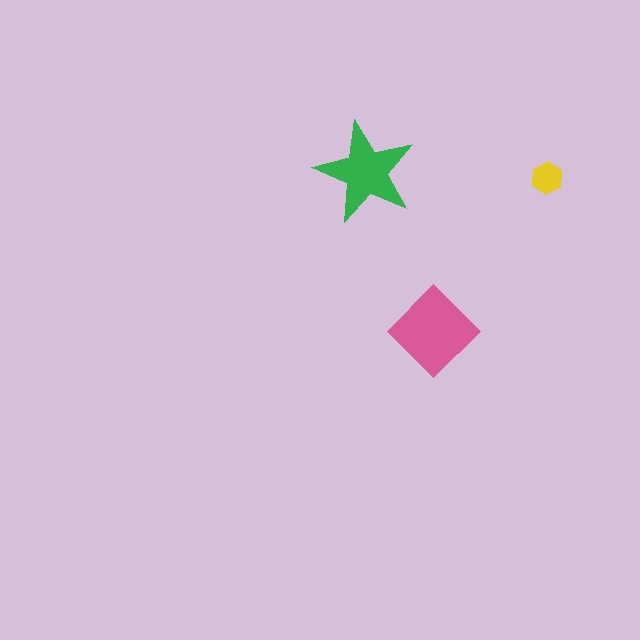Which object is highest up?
The green star is topmost.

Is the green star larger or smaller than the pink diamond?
Smaller.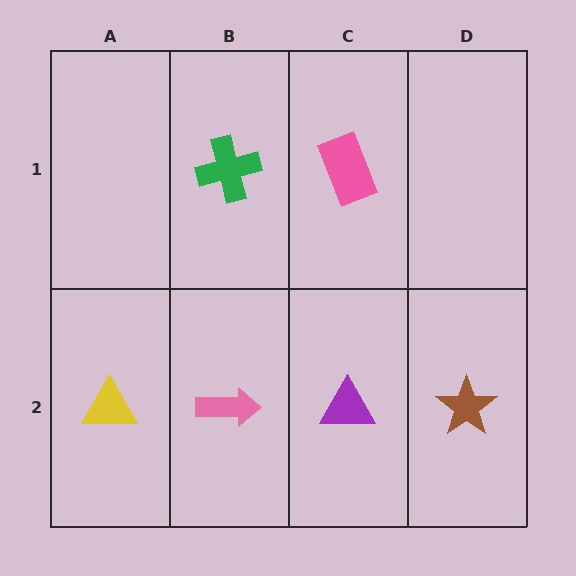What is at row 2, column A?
A yellow triangle.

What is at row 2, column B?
A pink arrow.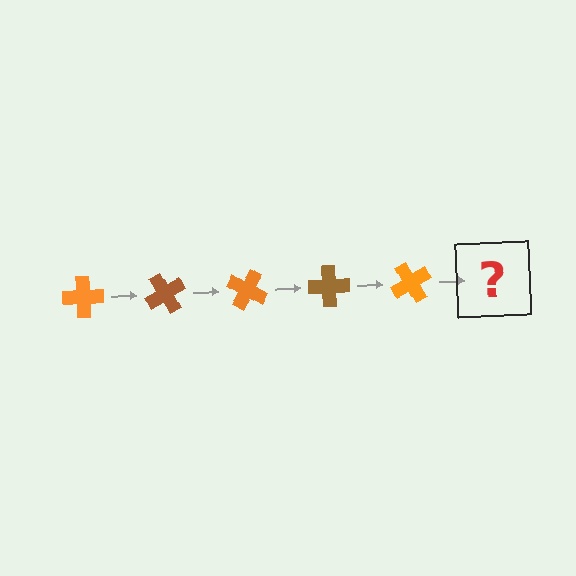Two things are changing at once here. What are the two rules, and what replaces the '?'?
The two rules are that it rotates 60 degrees each step and the color cycles through orange and brown. The '?' should be a brown cross, rotated 300 degrees from the start.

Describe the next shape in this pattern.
It should be a brown cross, rotated 300 degrees from the start.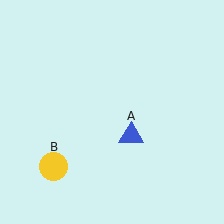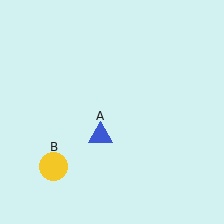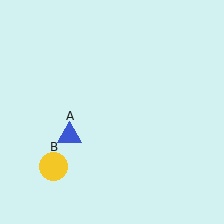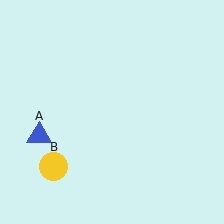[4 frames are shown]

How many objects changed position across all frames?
1 object changed position: blue triangle (object A).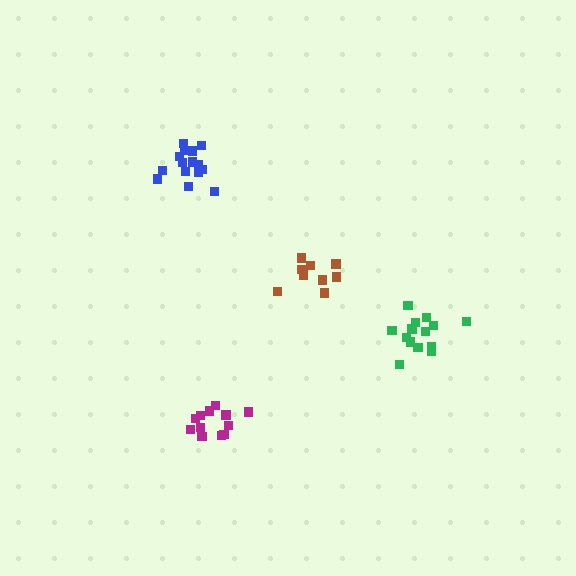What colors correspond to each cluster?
The clusters are colored: magenta, brown, blue, green.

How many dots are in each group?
Group 1: 12 dots, Group 2: 10 dots, Group 3: 15 dots, Group 4: 14 dots (51 total).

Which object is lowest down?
The magenta cluster is bottommost.